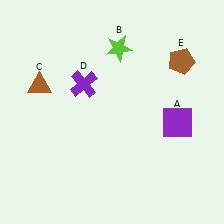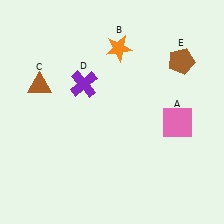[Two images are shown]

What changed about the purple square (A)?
In Image 1, A is purple. In Image 2, it changed to pink.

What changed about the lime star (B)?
In Image 1, B is lime. In Image 2, it changed to orange.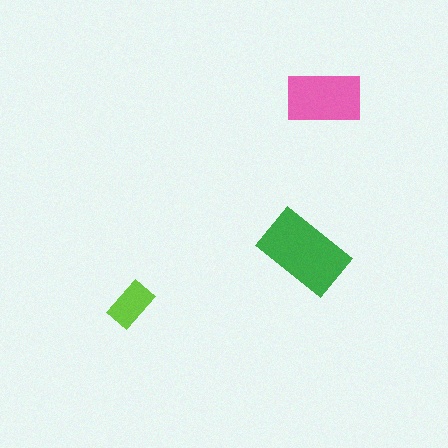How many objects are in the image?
There are 3 objects in the image.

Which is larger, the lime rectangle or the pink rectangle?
The pink one.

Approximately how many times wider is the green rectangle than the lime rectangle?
About 2 times wider.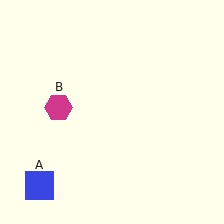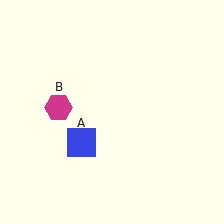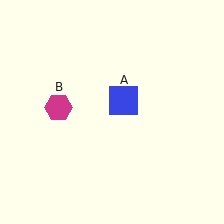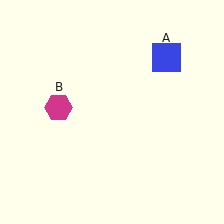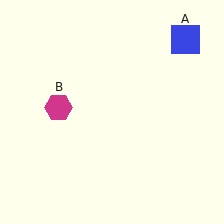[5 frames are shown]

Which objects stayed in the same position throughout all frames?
Magenta hexagon (object B) remained stationary.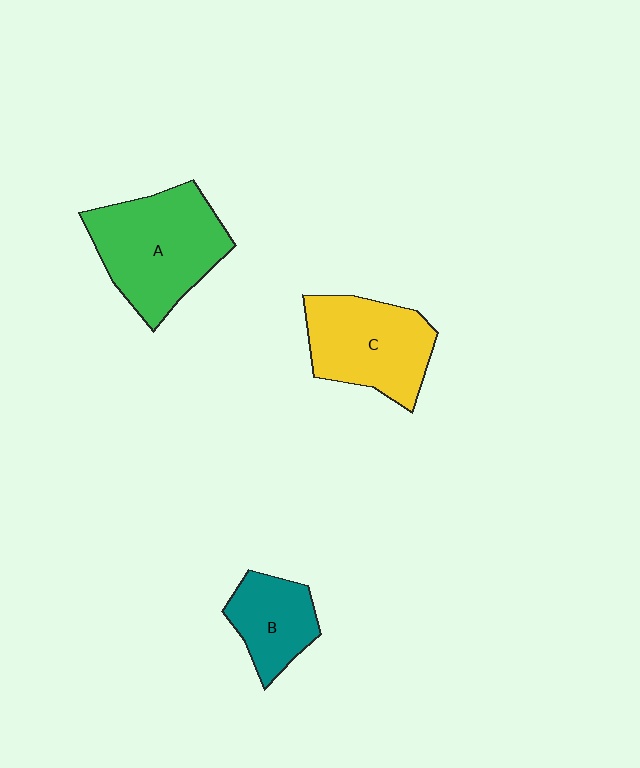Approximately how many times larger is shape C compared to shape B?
Approximately 1.6 times.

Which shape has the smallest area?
Shape B (teal).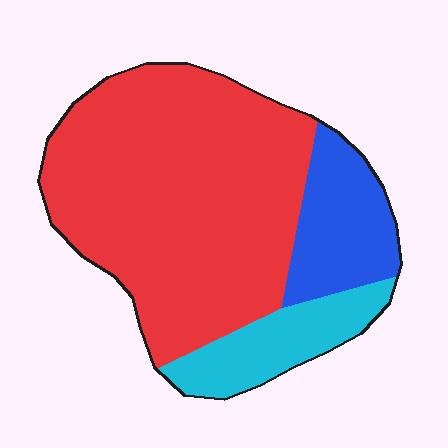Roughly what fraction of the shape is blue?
Blue takes up about one sixth (1/6) of the shape.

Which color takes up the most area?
Red, at roughly 70%.